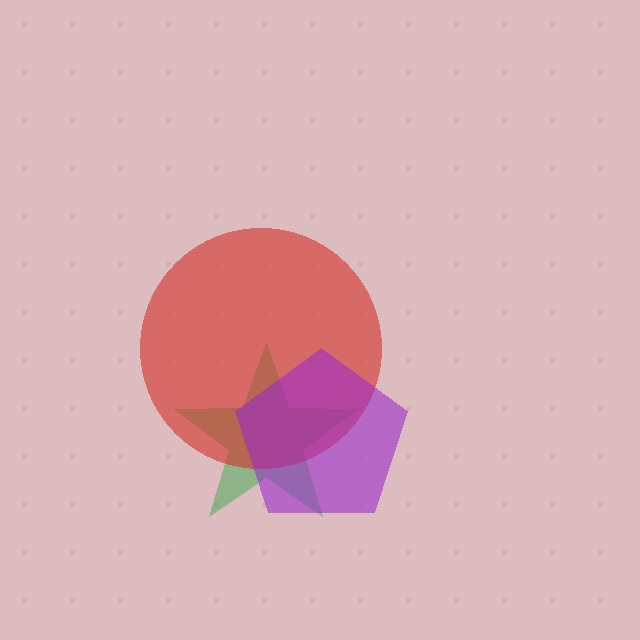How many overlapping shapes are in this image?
There are 3 overlapping shapes in the image.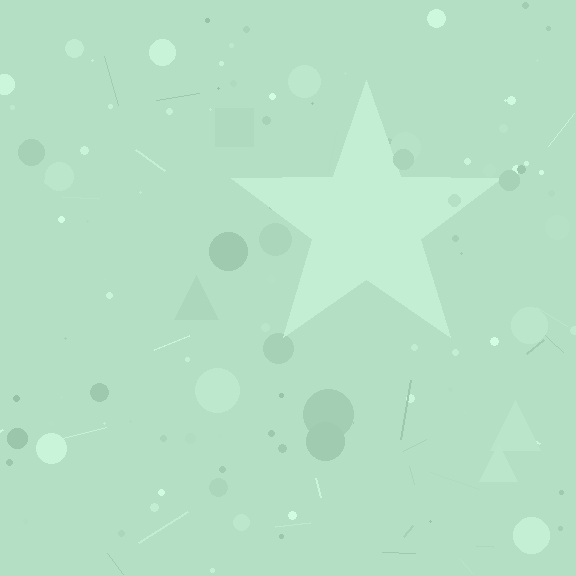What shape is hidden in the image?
A star is hidden in the image.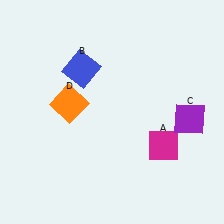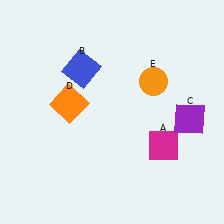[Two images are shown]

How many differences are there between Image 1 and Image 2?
There is 1 difference between the two images.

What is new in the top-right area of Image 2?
An orange circle (E) was added in the top-right area of Image 2.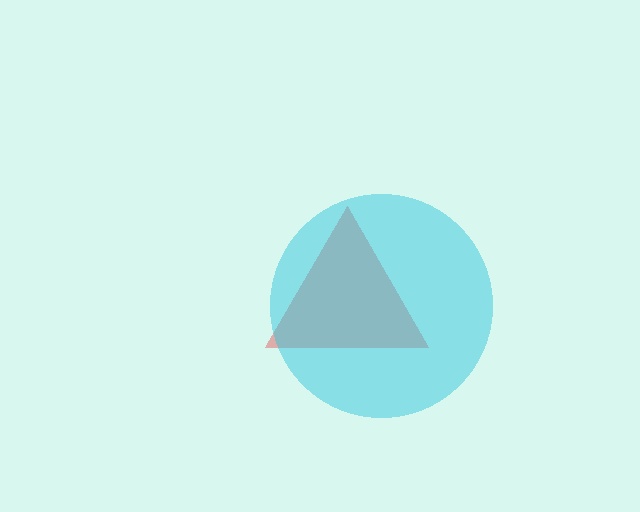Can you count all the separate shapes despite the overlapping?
Yes, there are 2 separate shapes.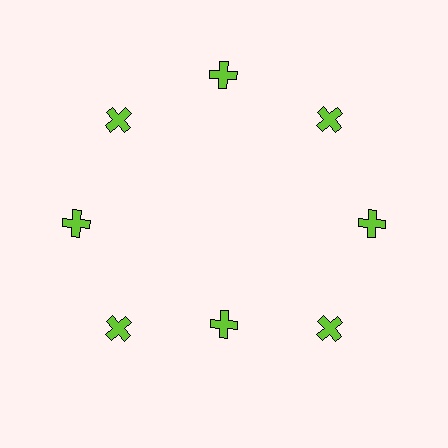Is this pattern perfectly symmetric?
No. The 8 lime crosses are arranged in a ring, but one element near the 6 o'clock position is pulled inward toward the center, breaking the 8-fold rotational symmetry.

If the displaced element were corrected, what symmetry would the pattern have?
It would have 8-fold rotational symmetry — the pattern would map onto itself every 45 degrees.